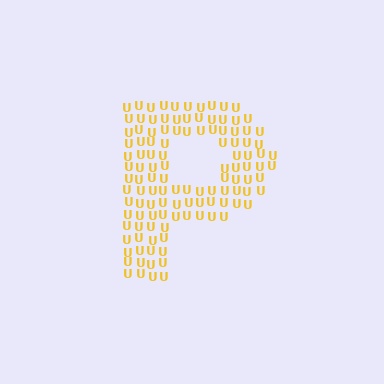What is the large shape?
The large shape is the letter P.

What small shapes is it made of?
It is made of small letter U's.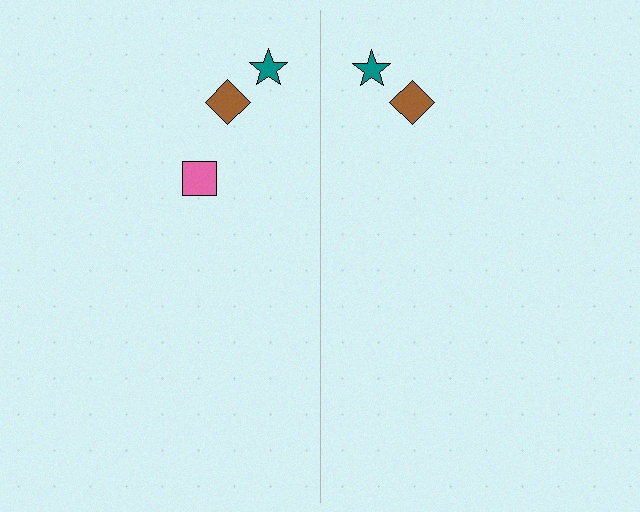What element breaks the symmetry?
A pink square is missing from the right side.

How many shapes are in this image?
There are 5 shapes in this image.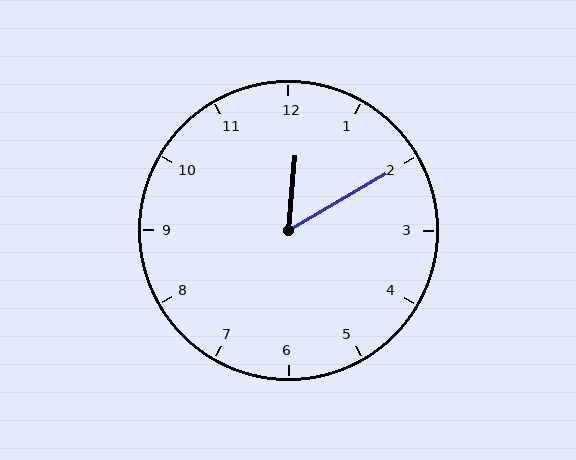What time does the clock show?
12:10.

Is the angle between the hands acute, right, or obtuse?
It is acute.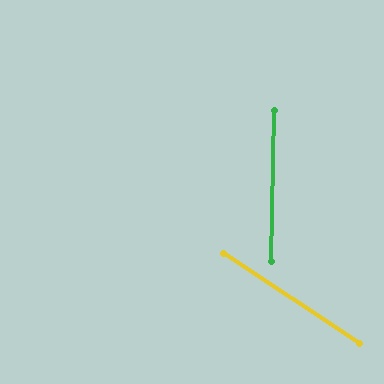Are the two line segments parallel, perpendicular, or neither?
Neither parallel nor perpendicular — they differ by about 57°.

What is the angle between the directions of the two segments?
Approximately 57 degrees.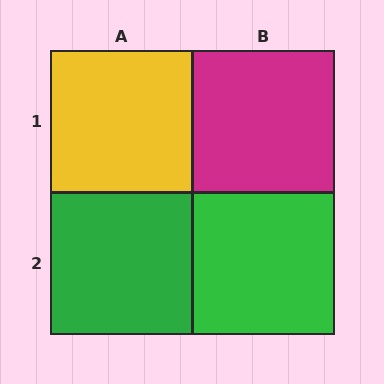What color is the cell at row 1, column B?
Magenta.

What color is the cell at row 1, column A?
Yellow.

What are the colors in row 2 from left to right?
Green, green.